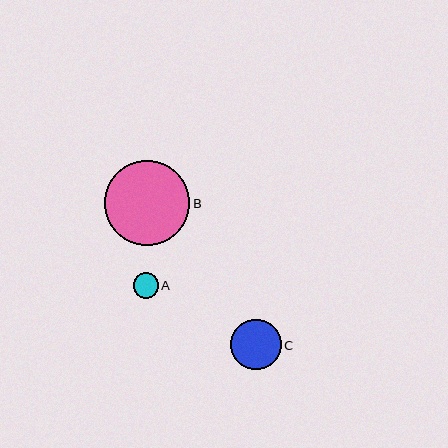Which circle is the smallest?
Circle A is the smallest with a size of approximately 25 pixels.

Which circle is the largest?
Circle B is the largest with a size of approximately 85 pixels.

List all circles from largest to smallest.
From largest to smallest: B, C, A.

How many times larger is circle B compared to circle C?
Circle B is approximately 1.7 times the size of circle C.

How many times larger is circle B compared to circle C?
Circle B is approximately 1.7 times the size of circle C.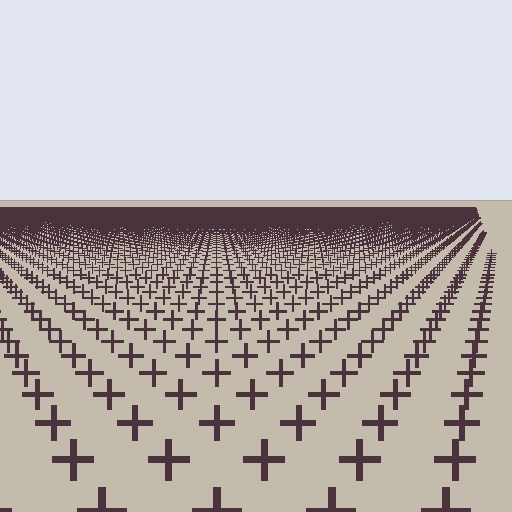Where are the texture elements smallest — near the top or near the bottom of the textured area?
Near the top.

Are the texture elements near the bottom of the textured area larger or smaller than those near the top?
Larger. Near the bottom, elements are closer to the viewer and appear at a bigger on-screen size.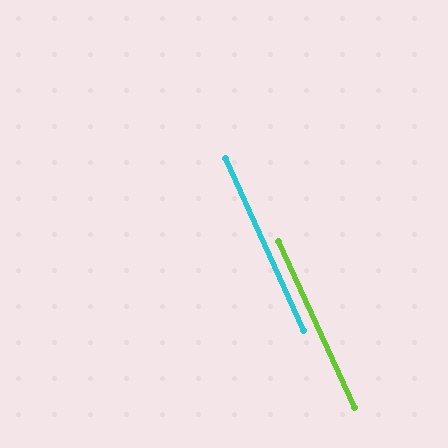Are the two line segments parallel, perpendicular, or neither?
Parallel — their directions differ by only 0.1°.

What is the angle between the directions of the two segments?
Approximately 0 degrees.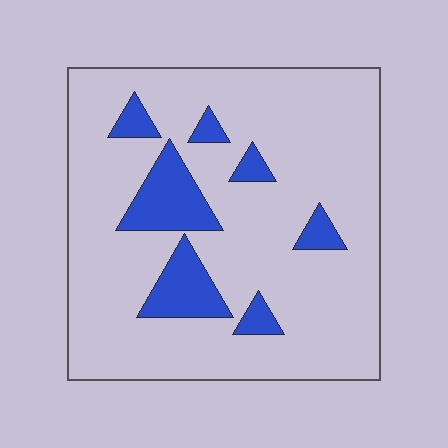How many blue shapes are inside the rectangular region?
7.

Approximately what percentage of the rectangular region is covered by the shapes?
Approximately 15%.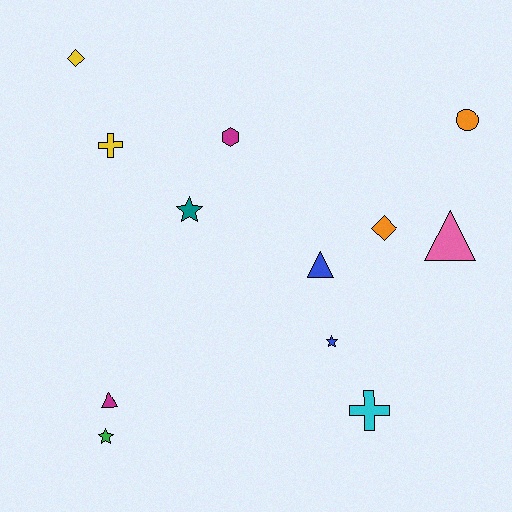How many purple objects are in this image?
There are no purple objects.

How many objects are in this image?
There are 12 objects.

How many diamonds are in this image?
There are 2 diamonds.